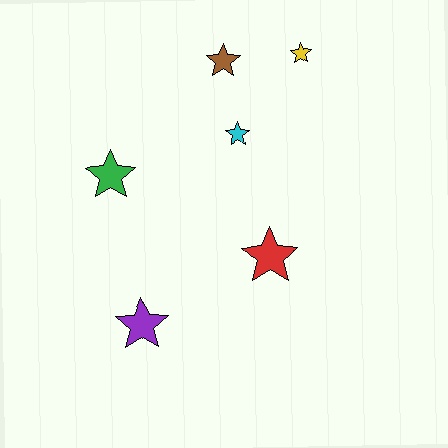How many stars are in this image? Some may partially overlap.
There are 6 stars.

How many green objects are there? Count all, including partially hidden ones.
There is 1 green object.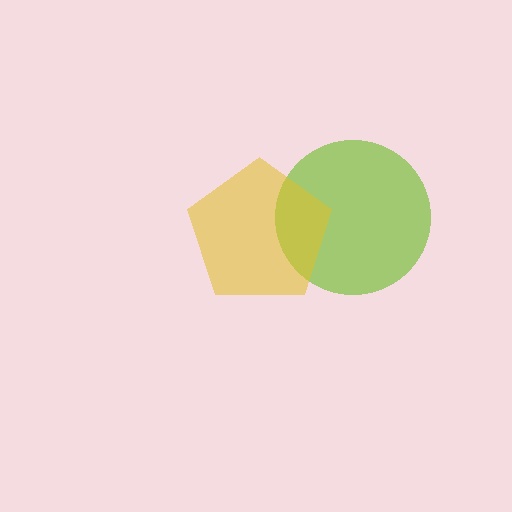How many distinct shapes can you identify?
There are 2 distinct shapes: a lime circle, a yellow pentagon.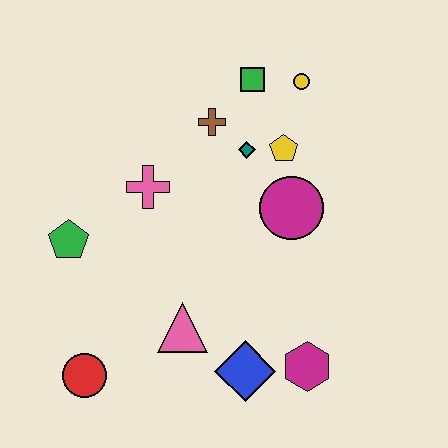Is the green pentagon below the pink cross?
Yes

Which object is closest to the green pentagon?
The pink cross is closest to the green pentagon.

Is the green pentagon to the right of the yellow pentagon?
No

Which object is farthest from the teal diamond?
The red circle is farthest from the teal diamond.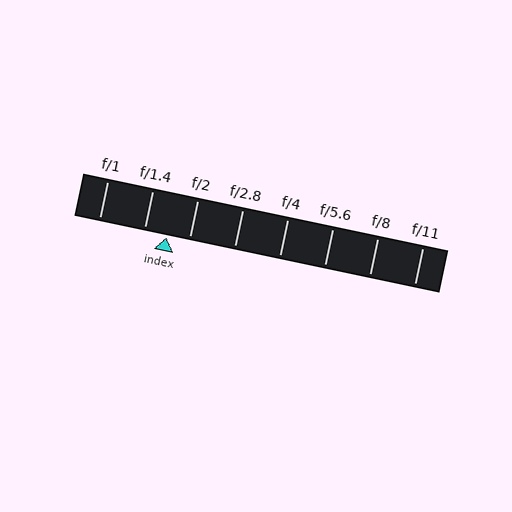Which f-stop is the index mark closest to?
The index mark is closest to f/2.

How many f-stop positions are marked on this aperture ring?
There are 8 f-stop positions marked.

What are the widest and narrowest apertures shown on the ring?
The widest aperture shown is f/1 and the narrowest is f/11.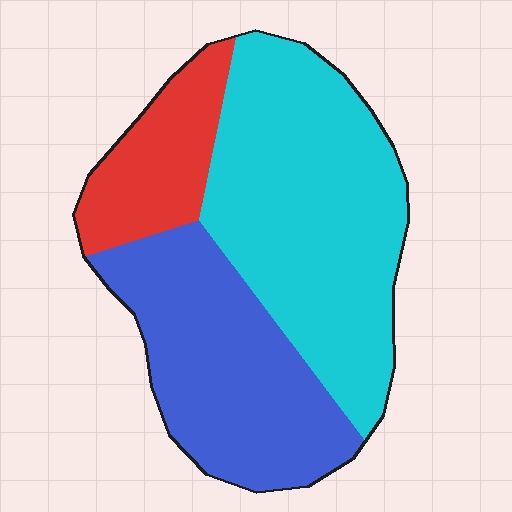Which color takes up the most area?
Cyan, at roughly 50%.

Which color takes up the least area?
Red, at roughly 15%.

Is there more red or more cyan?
Cyan.